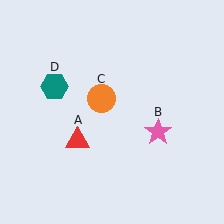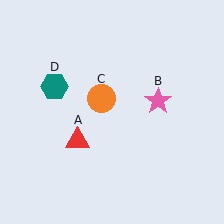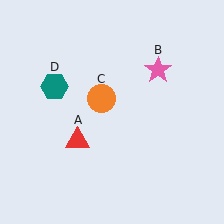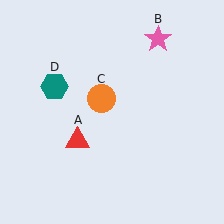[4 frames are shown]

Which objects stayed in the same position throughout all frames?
Red triangle (object A) and orange circle (object C) and teal hexagon (object D) remained stationary.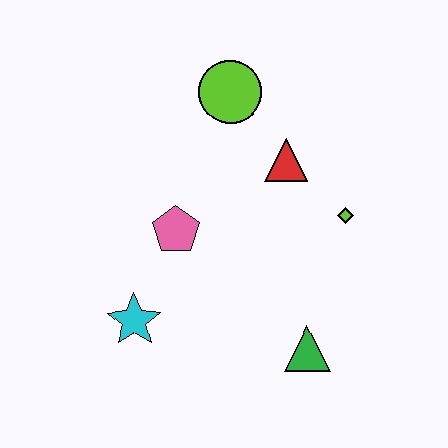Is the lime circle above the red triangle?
Yes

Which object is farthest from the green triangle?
The lime circle is farthest from the green triangle.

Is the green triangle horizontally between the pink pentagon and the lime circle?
No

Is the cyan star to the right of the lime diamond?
No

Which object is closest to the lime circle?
The red triangle is closest to the lime circle.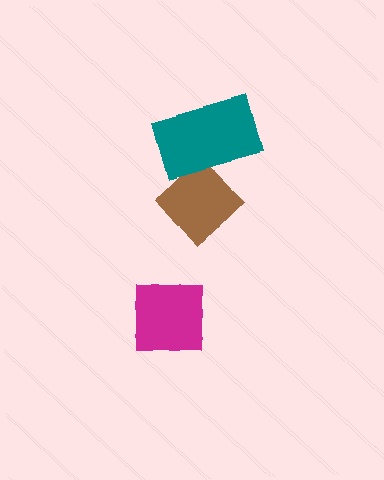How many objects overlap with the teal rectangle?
1 object overlaps with the teal rectangle.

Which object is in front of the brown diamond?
The teal rectangle is in front of the brown diamond.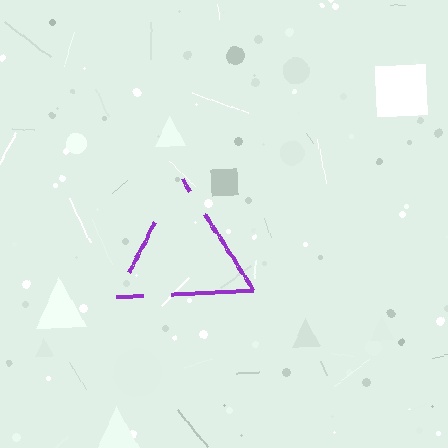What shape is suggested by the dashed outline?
The dashed outline suggests a triangle.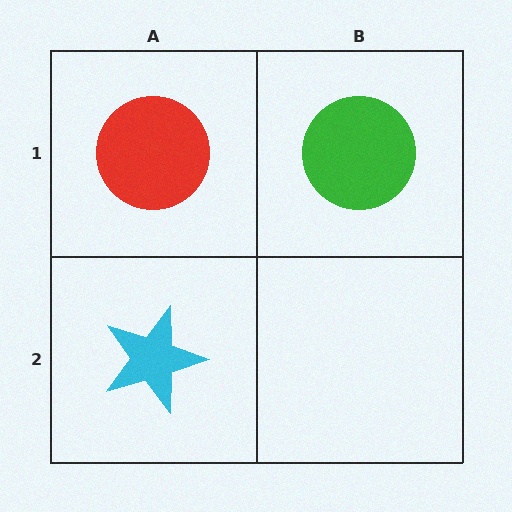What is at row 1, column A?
A red circle.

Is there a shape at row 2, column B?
No, that cell is empty.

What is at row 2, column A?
A cyan star.